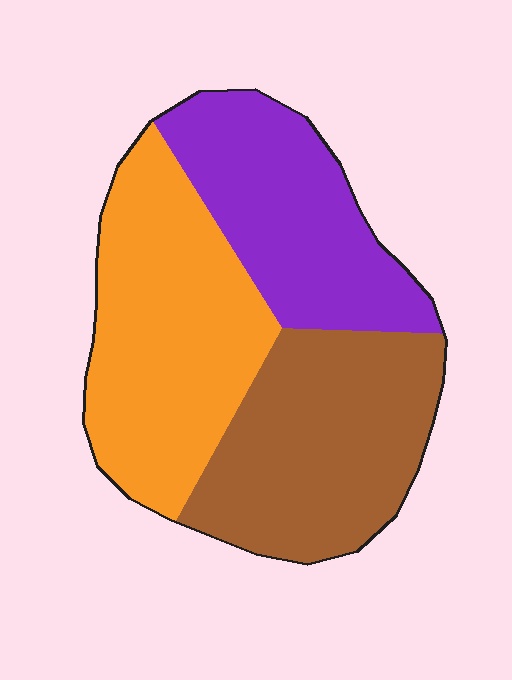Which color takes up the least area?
Purple, at roughly 30%.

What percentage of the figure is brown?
Brown covers 34% of the figure.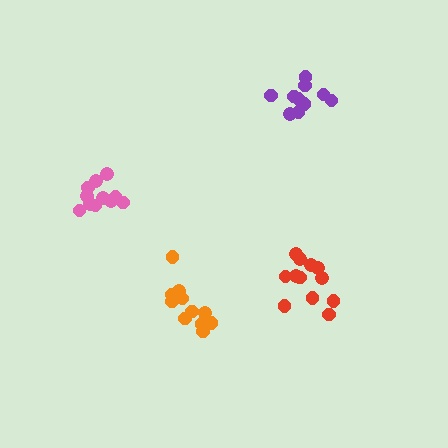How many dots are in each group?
Group 1: 12 dots, Group 2: 11 dots, Group 3: 10 dots, Group 4: 12 dots (45 total).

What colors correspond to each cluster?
The clusters are colored: orange, pink, purple, red.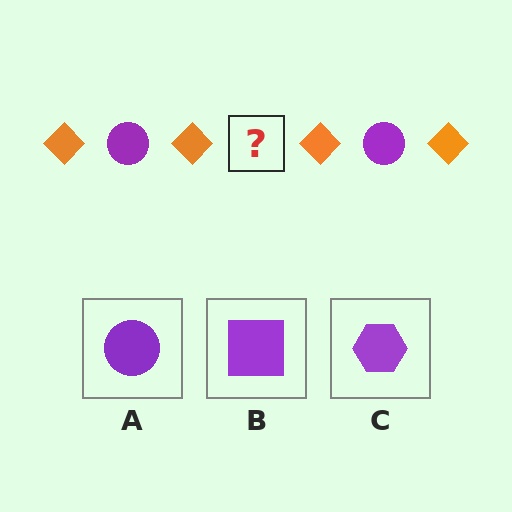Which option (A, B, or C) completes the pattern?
A.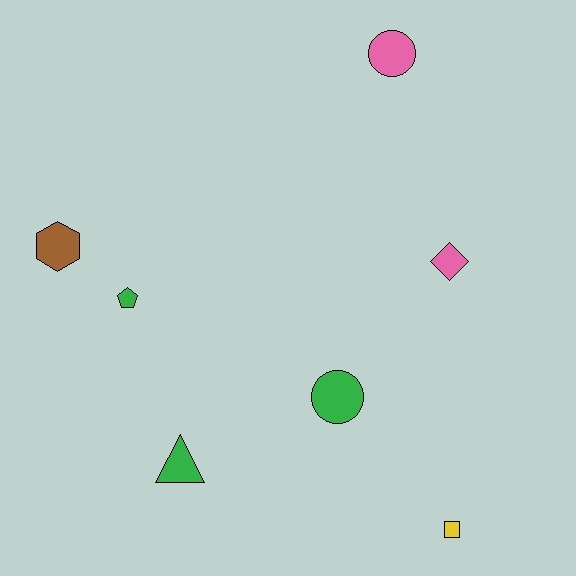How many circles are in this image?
There are 2 circles.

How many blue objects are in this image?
There are no blue objects.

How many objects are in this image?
There are 7 objects.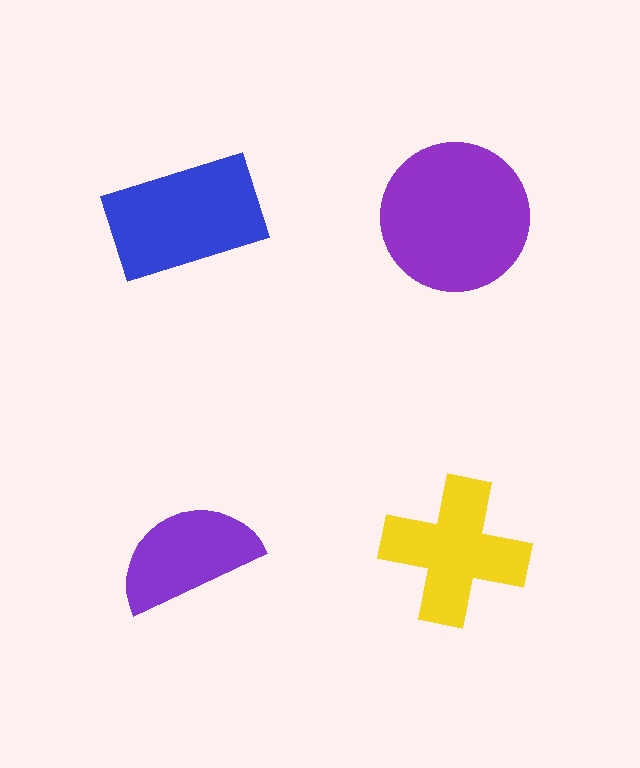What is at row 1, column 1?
A blue rectangle.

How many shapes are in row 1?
2 shapes.